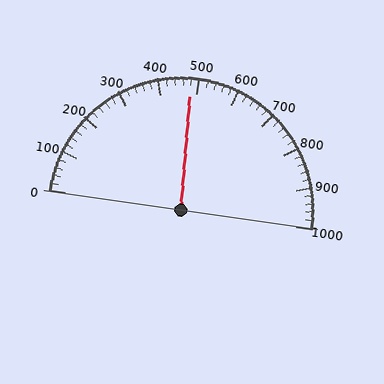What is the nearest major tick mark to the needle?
The nearest major tick mark is 500.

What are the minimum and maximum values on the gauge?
The gauge ranges from 0 to 1000.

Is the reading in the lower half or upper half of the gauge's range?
The reading is in the lower half of the range (0 to 1000).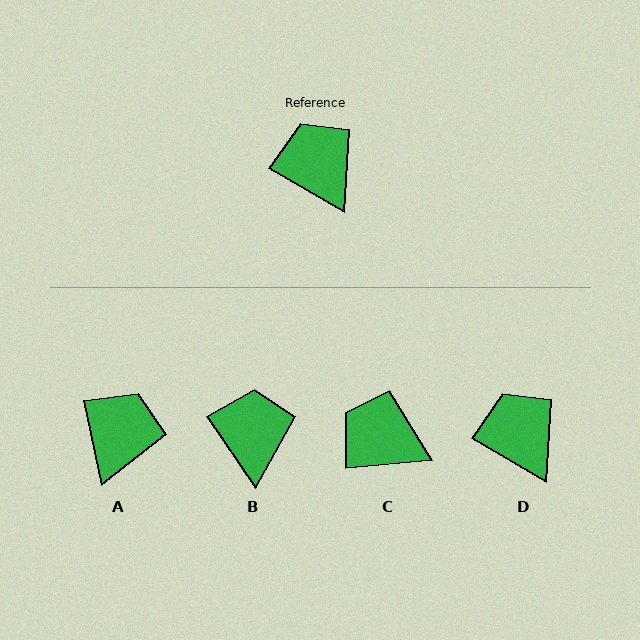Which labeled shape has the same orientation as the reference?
D.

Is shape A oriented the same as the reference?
No, it is off by about 48 degrees.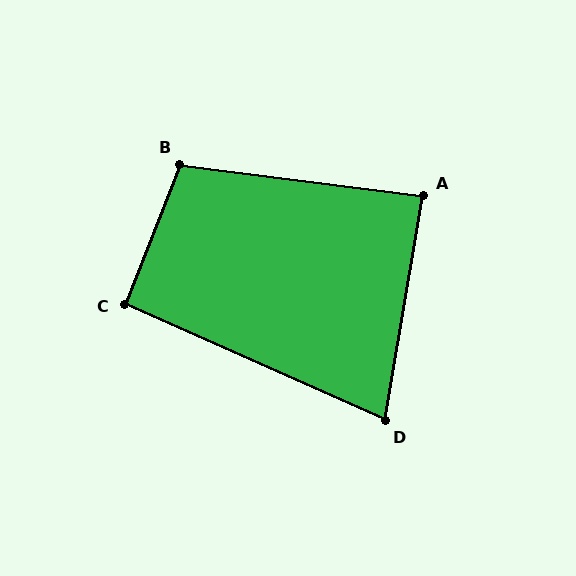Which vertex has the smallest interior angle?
D, at approximately 76 degrees.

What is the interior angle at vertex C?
Approximately 92 degrees (approximately right).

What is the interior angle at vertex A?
Approximately 88 degrees (approximately right).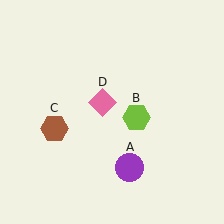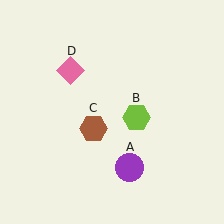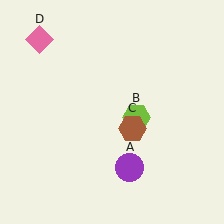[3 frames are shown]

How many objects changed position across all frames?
2 objects changed position: brown hexagon (object C), pink diamond (object D).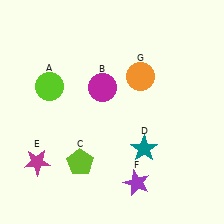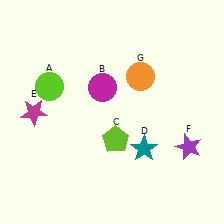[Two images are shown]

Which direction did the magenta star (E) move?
The magenta star (E) moved up.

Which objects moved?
The objects that moved are: the lime pentagon (C), the magenta star (E), the purple star (F).